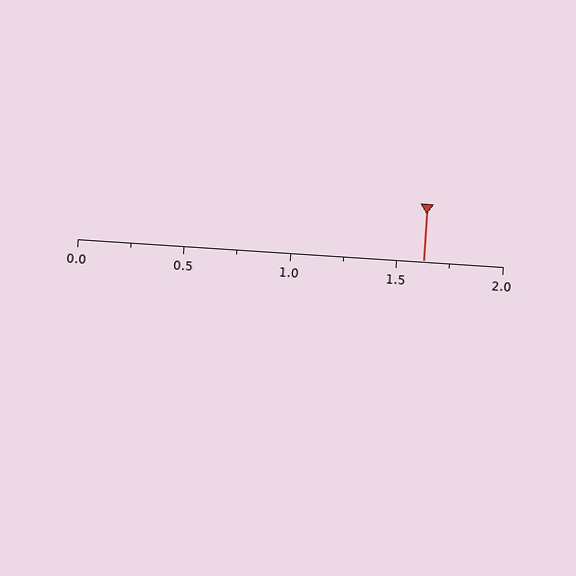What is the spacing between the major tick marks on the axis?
The major ticks are spaced 0.5 apart.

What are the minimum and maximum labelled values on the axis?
The axis runs from 0.0 to 2.0.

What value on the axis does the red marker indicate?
The marker indicates approximately 1.62.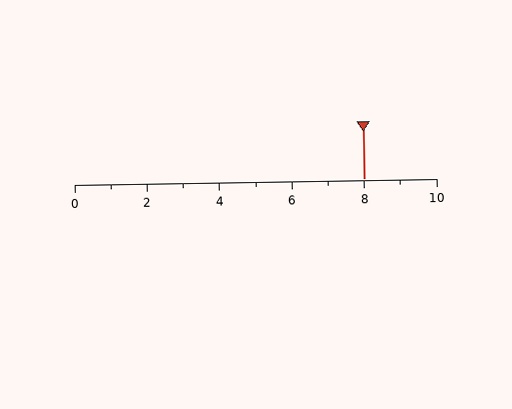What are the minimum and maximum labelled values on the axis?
The axis runs from 0 to 10.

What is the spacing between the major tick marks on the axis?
The major ticks are spaced 2 apart.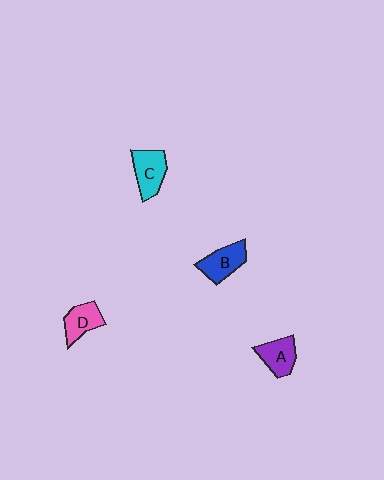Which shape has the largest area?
Shape C (cyan).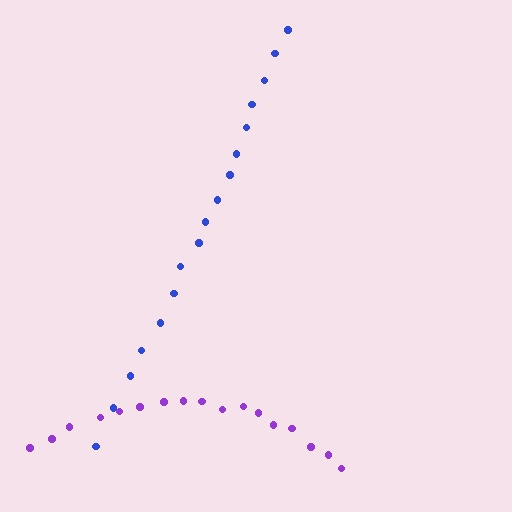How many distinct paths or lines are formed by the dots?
There are 2 distinct paths.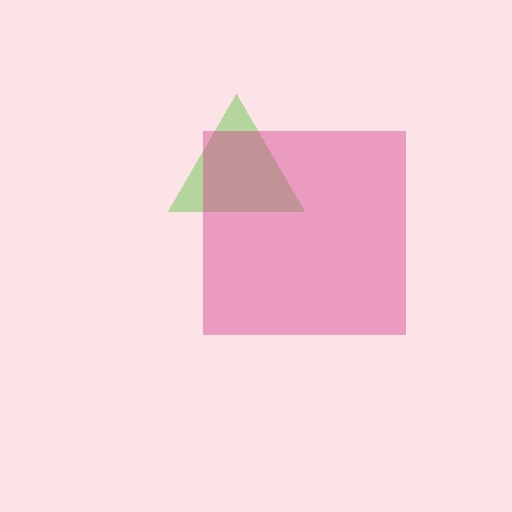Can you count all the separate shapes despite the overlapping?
Yes, there are 2 separate shapes.